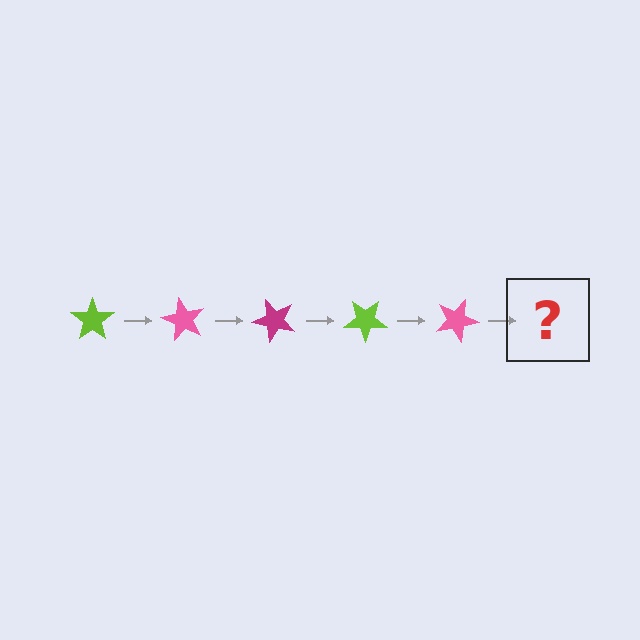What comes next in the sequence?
The next element should be a magenta star, rotated 300 degrees from the start.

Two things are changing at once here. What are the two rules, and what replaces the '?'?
The two rules are that it rotates 60 degrees each step and the color cycles through lime, pink, and magenta. The '?' should be a magenta star, rotated 300 degrees from the start.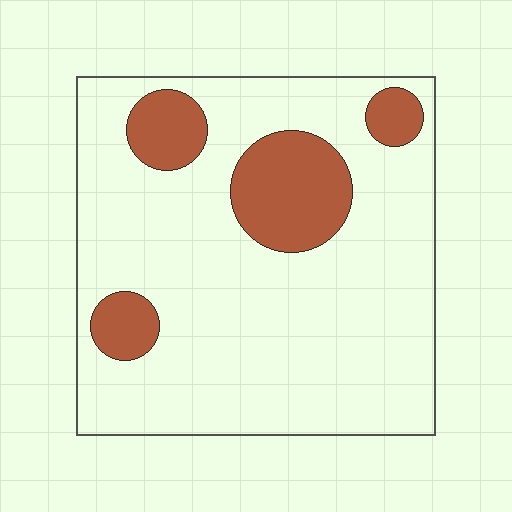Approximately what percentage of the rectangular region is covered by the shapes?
Approximately 20%.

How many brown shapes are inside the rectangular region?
4.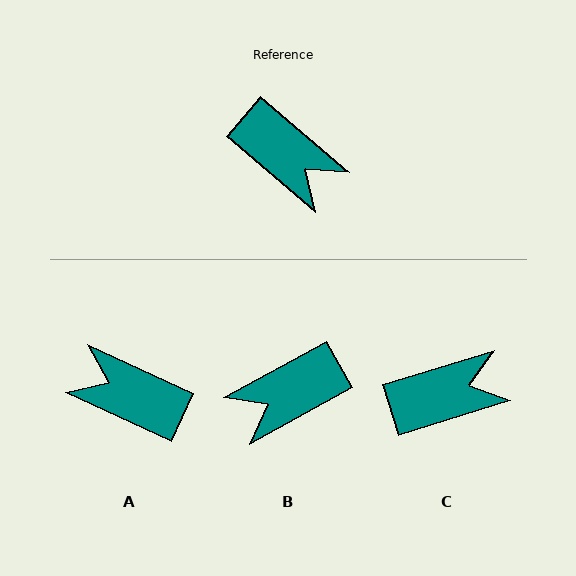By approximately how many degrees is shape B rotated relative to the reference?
Approximately 111 degrees clockwise.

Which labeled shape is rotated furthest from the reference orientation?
A, about 164 degrees away.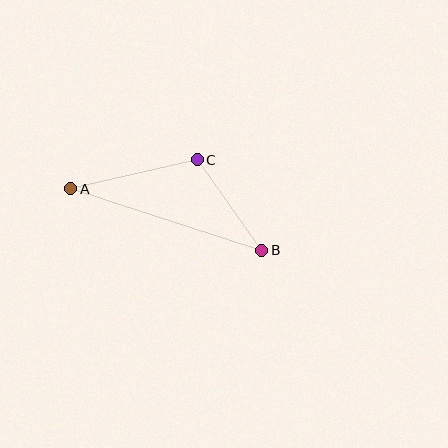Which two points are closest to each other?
Points B and C are closest to each other.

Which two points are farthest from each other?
Points A and B are farthest from each other.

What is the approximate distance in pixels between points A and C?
The distance between A and C is approximately 130 pixels.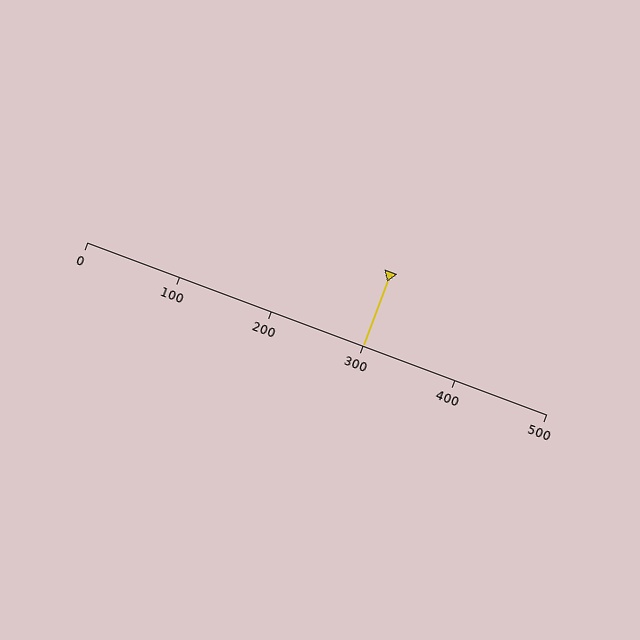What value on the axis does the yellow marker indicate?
The marker indicates approximately 300.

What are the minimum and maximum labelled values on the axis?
The axis runs from 0 to 500.